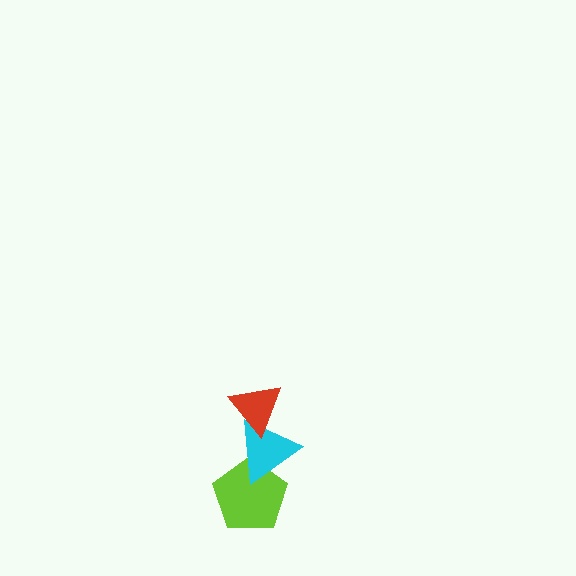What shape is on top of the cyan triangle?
The red triangle is on top of the cyan triangle.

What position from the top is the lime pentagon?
The lime pentagon is 3rd from the top.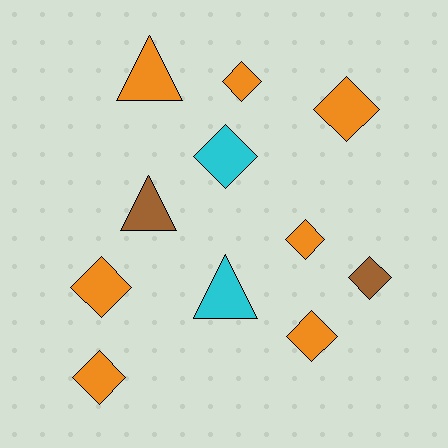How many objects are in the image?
There are 11 objects.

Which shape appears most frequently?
Diamond, with 8 objects.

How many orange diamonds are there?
There are 6 orange diamonds.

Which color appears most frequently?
Orange, with 7 objects.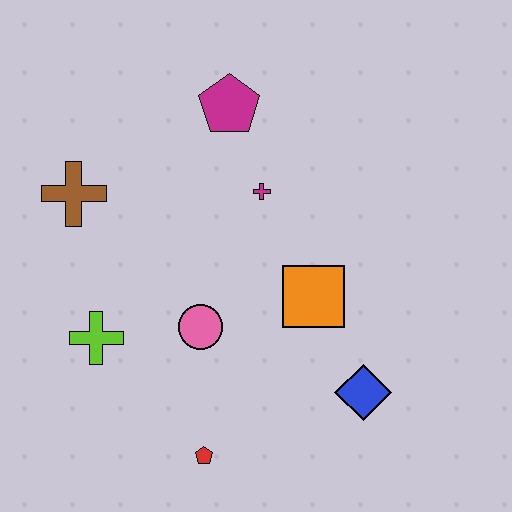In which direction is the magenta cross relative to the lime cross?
The magenta cross is to the right of the lime cross.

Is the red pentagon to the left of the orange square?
Yes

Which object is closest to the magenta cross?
The magenta pentagon is closest to the magenta cross.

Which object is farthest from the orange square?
The brown cross is farthest from the orange square.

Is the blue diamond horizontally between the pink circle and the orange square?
No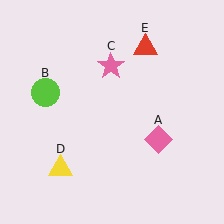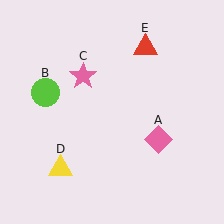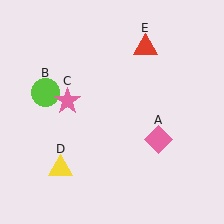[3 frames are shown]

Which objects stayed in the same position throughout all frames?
Pink diamond (object A) and lime circle (object B) and yellow triangle (object D) and red triangle (object E) remained stationary.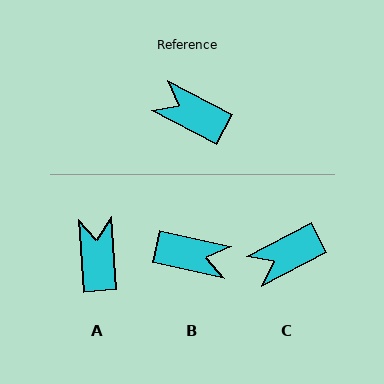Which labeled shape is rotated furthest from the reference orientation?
B, about 165 degrees away.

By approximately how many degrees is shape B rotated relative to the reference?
Approximately 165 degrees clockwise.